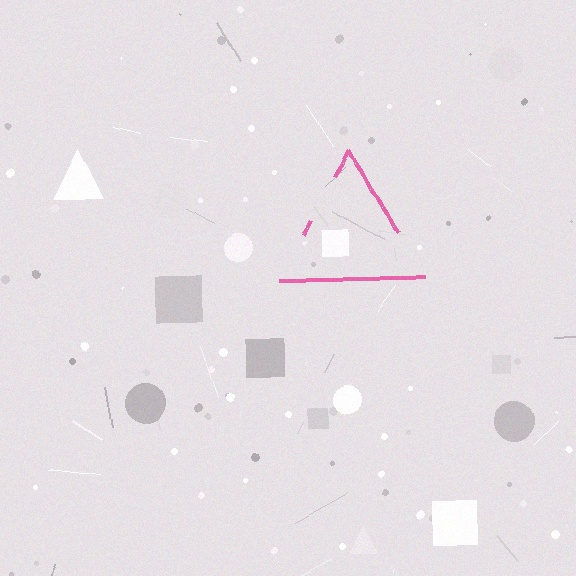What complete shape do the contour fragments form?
The contour fragments form a triangle.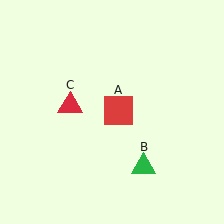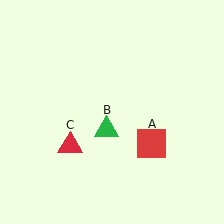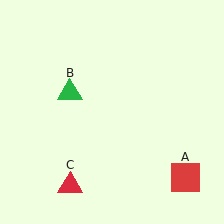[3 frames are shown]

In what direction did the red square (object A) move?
The red square (object A) moved down and to the right.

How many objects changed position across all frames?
3 objects changed position: red square (object A), green triangle (object B), red triangle (object C).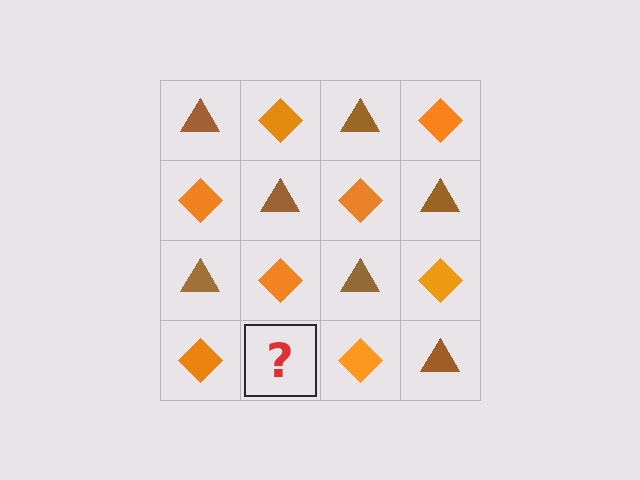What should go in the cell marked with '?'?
The missing cell should contain a brown triangle.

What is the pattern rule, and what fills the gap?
The rule is that it alternates brown triangle and orange diamond in a checkerboard pattern. The gap should be filled with a brown triangle.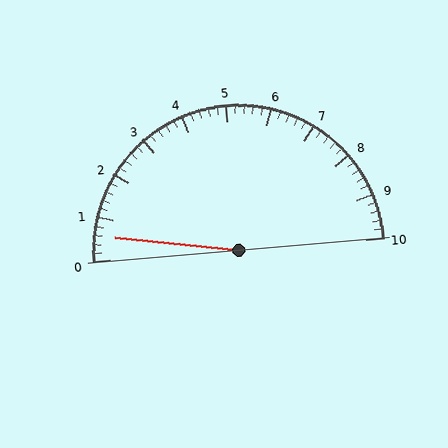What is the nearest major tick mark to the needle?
The nearest major tick mark is 1.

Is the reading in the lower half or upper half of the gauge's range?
The reading is in the lower half of the range (0 to 10).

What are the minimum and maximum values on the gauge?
The gauge ranges from 0 to 10.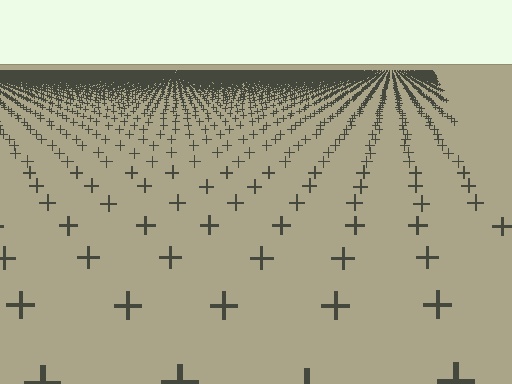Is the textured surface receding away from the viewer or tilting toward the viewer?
The surface is receding away from the viewer. Texture elements get smaller and denser toward the top.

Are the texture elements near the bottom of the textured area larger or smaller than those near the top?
Larger. Near the bottom, elements are closer to the viewer and appear at a bigger on-screen size.